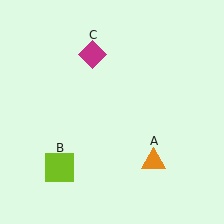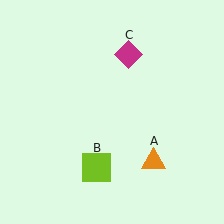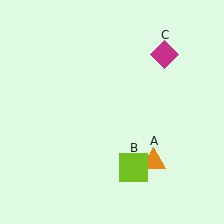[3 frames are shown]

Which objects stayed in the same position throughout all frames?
Orange triangle (object A) remained stationary.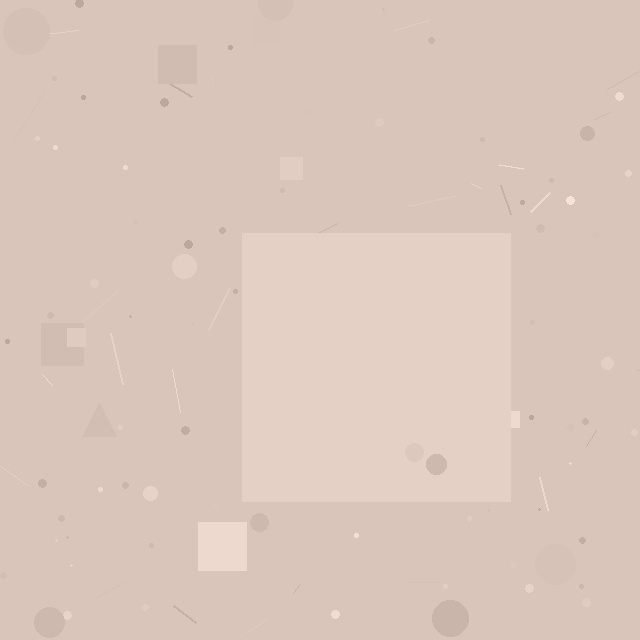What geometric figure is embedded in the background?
A square is embedded in the background.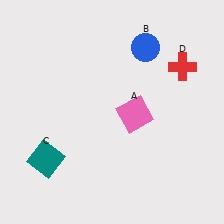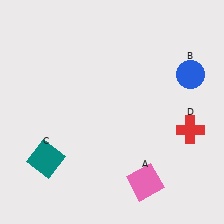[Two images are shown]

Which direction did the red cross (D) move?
The red cross (D) moved down.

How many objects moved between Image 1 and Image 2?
3 objects moved between the two images.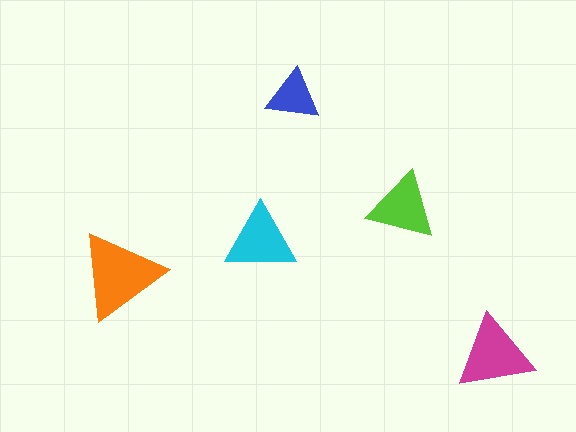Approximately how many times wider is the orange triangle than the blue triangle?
About 1.5 times wider.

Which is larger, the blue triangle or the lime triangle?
The lime one.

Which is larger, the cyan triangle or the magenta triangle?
The magenta one.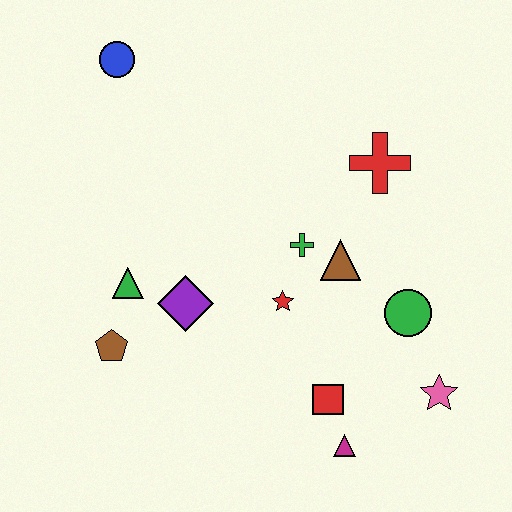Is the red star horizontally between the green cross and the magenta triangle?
No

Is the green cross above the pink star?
Yes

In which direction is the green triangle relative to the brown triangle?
The green triangle is to the left of the brown triangle.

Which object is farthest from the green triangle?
The pink star is farthest from the green triangle.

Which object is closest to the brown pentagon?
The green triangle is closest to the brown pentagon.